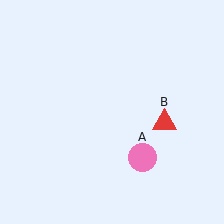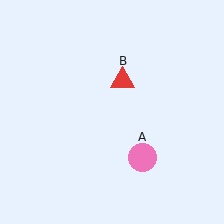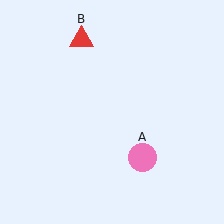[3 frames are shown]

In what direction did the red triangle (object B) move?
The red triangle (object B) moved up and to the left.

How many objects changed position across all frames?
1 object changed position: red triangle (object B).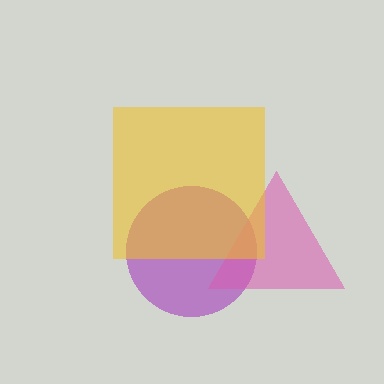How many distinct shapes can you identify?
There are 3 distinct shapes: a purple circle, a pink triangle, a yellow square.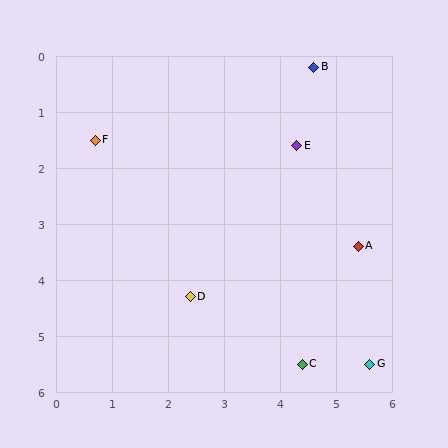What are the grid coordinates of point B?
Point B is at approximately (4.6, 0.2).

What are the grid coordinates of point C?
Point C is at approximately (4.4, 5.5).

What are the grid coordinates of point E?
Point E is at approximately (4.3, 1.6).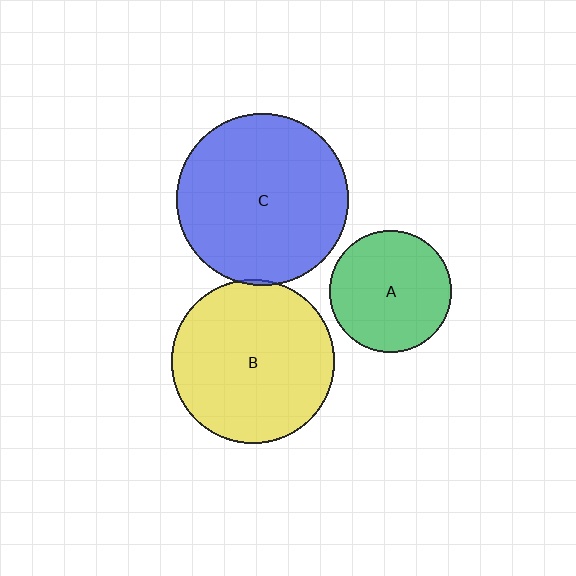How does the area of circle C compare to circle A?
Approximately 2.0 times.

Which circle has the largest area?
Circle C (blue).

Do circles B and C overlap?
Yes.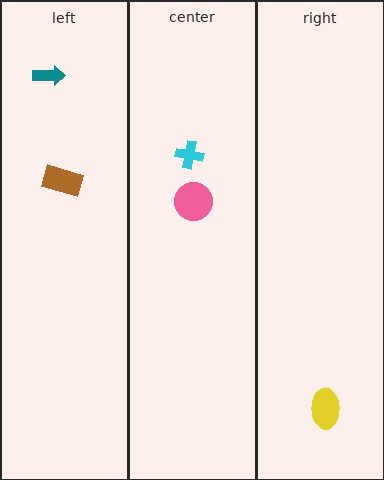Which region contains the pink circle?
The center region.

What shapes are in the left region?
The brown rectangle, the teal arrow.